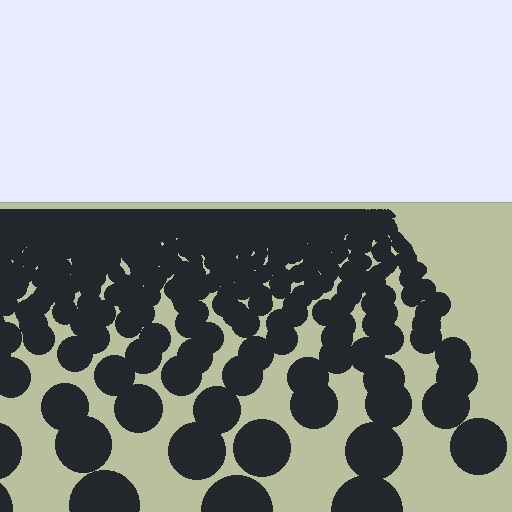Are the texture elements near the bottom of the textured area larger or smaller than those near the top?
Larger. Near the bottom, elements are closer to the viewer and appear at a bigger on-screen size.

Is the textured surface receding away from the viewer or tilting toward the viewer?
The surface is receding away from the viewer. Texture elements get smaller and denser toward the top.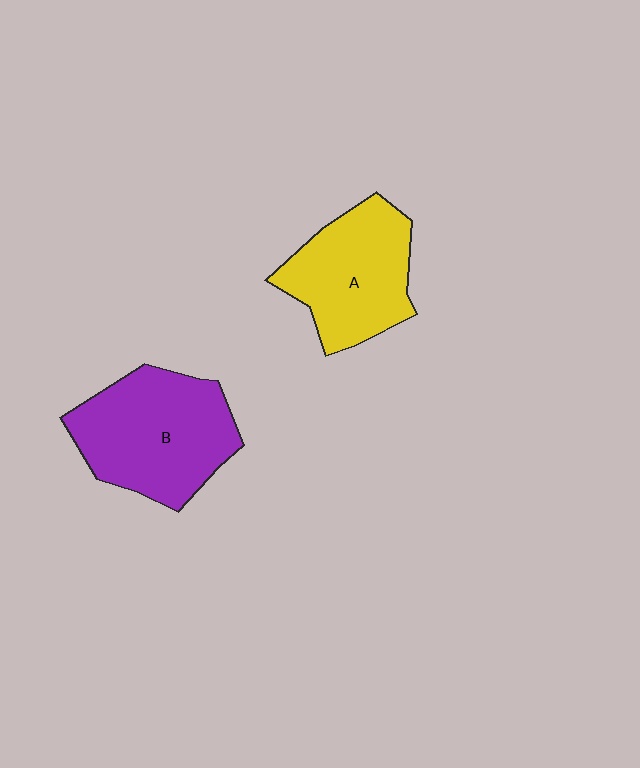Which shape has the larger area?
Shape B (purple).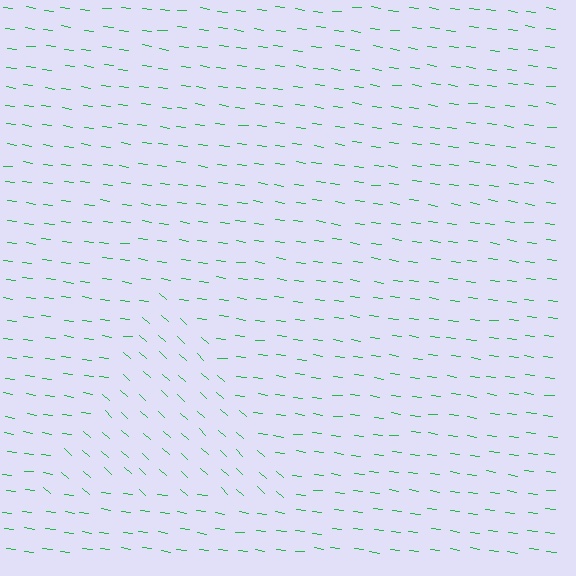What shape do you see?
I see a triangle.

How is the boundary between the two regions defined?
The boundary is defined purely by a change in line orientation (approximately 35 degrees difference). All lines are the same color and thickness.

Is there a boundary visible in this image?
Yes, there is a texture boundary formed by a change in line orientation.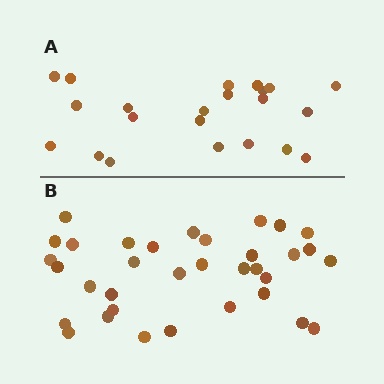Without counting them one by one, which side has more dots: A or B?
Region B (the bottom region) has more dots.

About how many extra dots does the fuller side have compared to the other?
Region B has roughly 12 or so more dots than region A.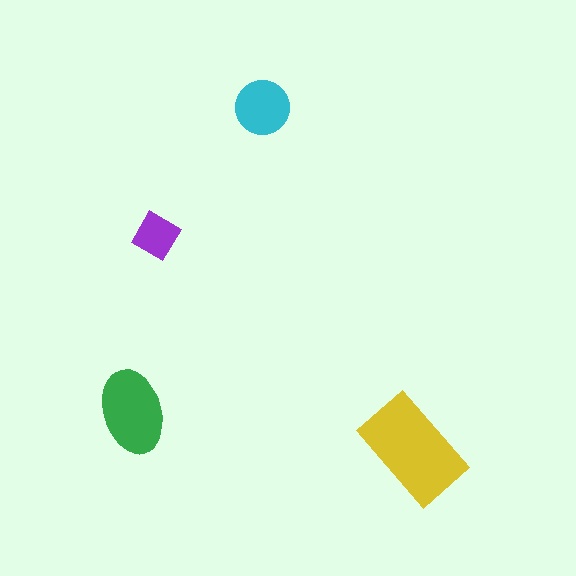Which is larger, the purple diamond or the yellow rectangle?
The yellow rectangle.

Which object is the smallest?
The purple diamond.